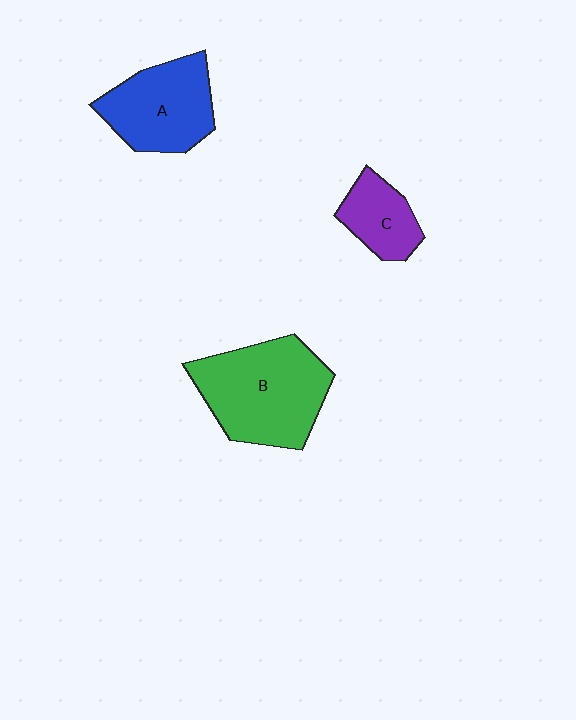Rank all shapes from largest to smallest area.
From largest to smallest: B (green), A (blue), C (purple).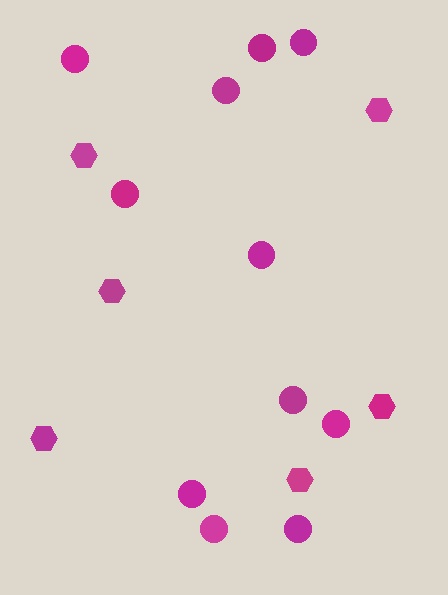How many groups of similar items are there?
There are 2 groups: one group of circles (11) and one group of hexagons (6).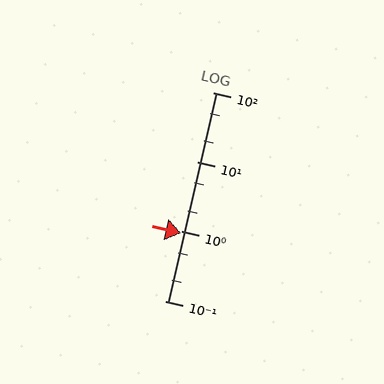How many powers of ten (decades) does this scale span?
The scale spans 3 decades, from 0.1 to 100.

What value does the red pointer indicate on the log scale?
The pointer indicates approximately 0.93.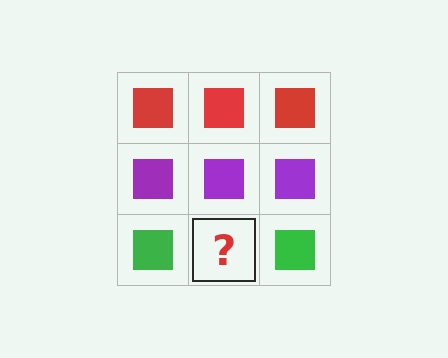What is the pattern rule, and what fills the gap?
The rule is that each row has a consistent color. The gap should be filled with a green square.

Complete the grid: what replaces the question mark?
The question mark should be replaced with a green square.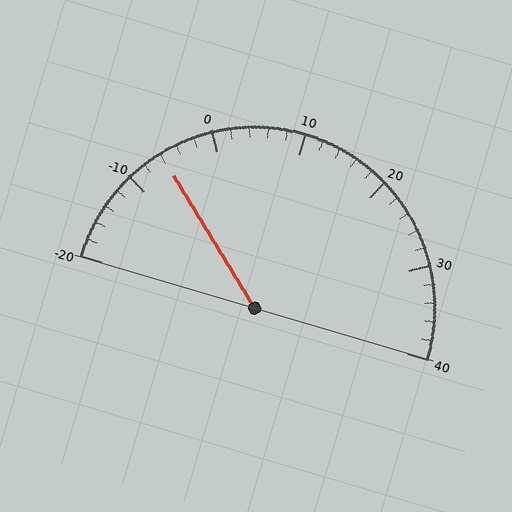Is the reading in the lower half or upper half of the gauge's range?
The reading is in the lower half of the range (-20 to 40).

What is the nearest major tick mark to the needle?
The nearest major tick mark is -10.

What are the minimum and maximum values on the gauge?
The gauge ranges from -20 to 40.